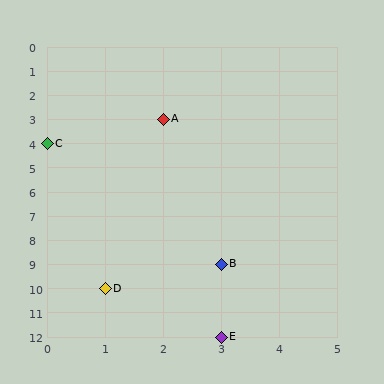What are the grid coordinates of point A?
Point A is at grid coordinates (2, 3).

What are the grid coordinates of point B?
Point B is at grid coordinates (3, 9).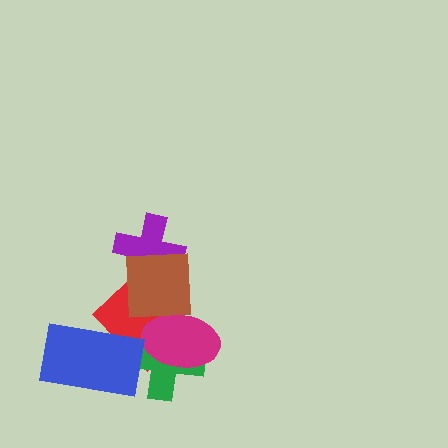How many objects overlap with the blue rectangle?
2 objects overlap with the blue rectangle.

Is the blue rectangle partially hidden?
No, no other shape covers it.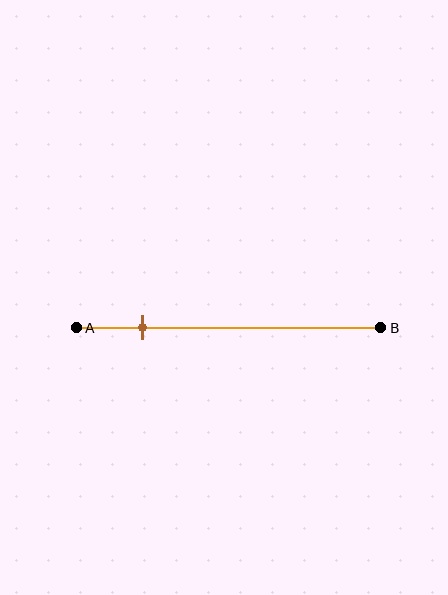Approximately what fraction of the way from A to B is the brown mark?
The brown mark is approximately 20% of the way from A to B.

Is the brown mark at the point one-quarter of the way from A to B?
No, the mark is at about 20% from A, not at the 25% one-quarter point.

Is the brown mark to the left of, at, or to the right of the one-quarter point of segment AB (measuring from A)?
The brown mark is to the left of the one-quarter point of segment AB.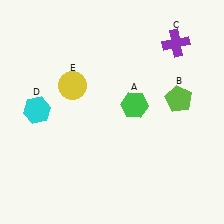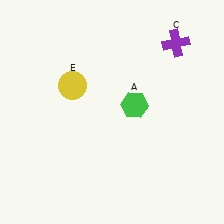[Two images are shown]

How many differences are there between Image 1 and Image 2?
There are 2 differences between the two images.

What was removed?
The cyan hexagon (D), the lime pentagon (B) were removed in Image 2.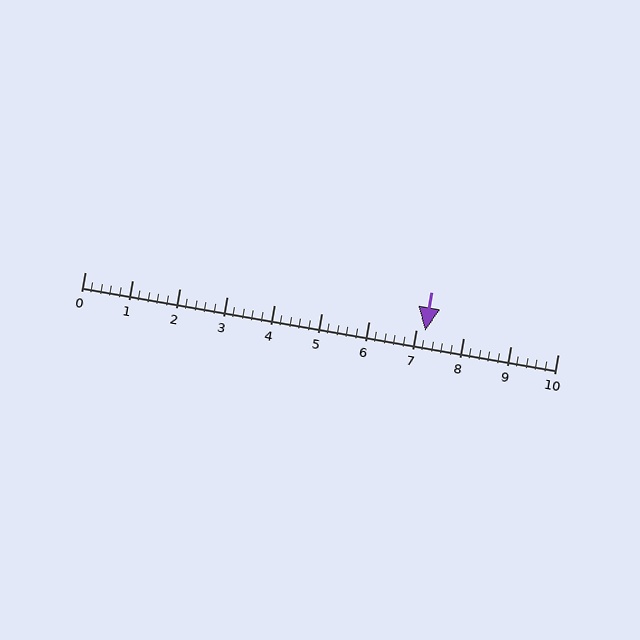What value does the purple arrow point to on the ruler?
The purple arrow points to approximately 7.2.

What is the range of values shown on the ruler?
The ruler shows values from 0 to 10.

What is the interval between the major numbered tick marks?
The major tick marks are spaced 1 units apart.